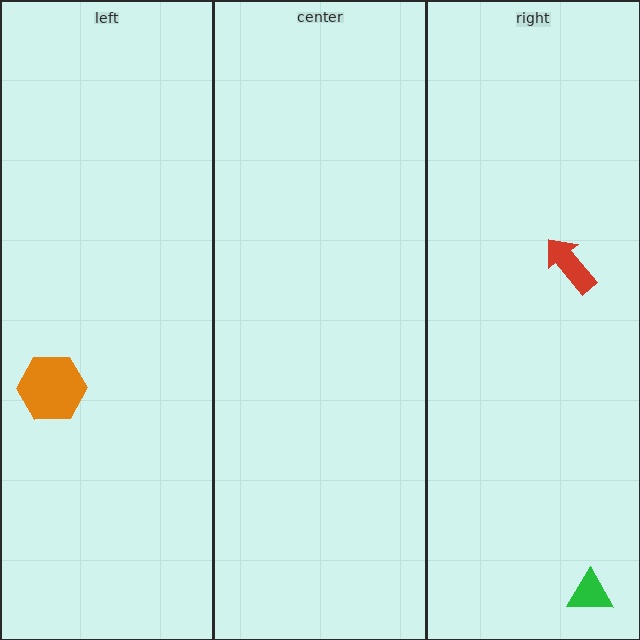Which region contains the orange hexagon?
The left region.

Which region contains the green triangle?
The right region.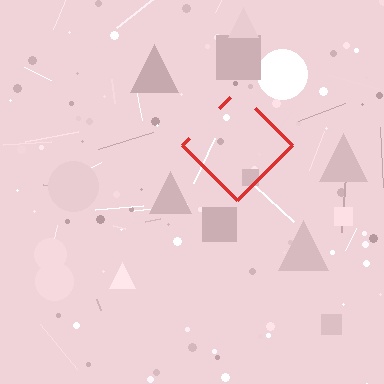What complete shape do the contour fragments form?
The contour fragments form a diamond.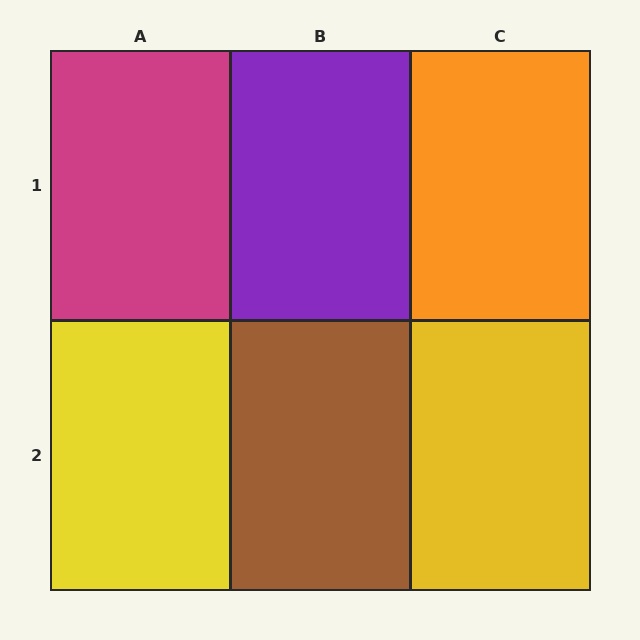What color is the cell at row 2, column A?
Yellow.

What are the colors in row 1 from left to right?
Magenta, purple, orange.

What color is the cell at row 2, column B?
Brown.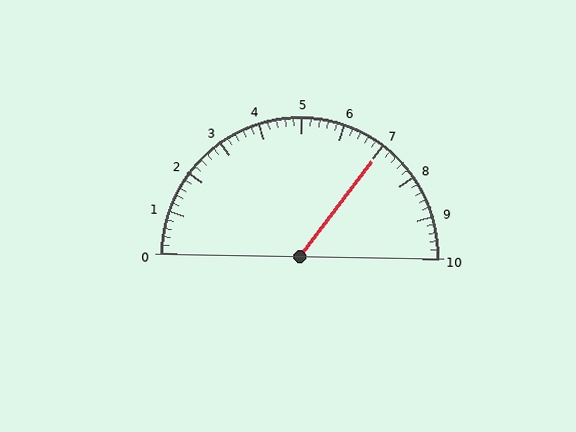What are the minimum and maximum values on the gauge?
The gauge ranges from 0 to 10.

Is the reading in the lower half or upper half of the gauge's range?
The reading is in the upper half of the range (0 to 10).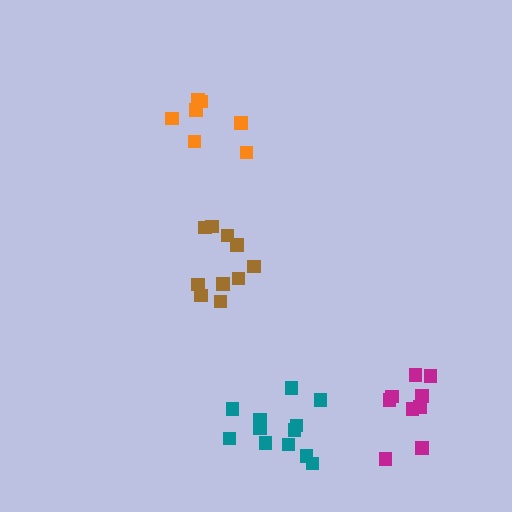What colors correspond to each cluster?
The clusters are colored: teal, brown, orange, magenta.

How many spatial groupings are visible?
There are 4 spatial groupings.